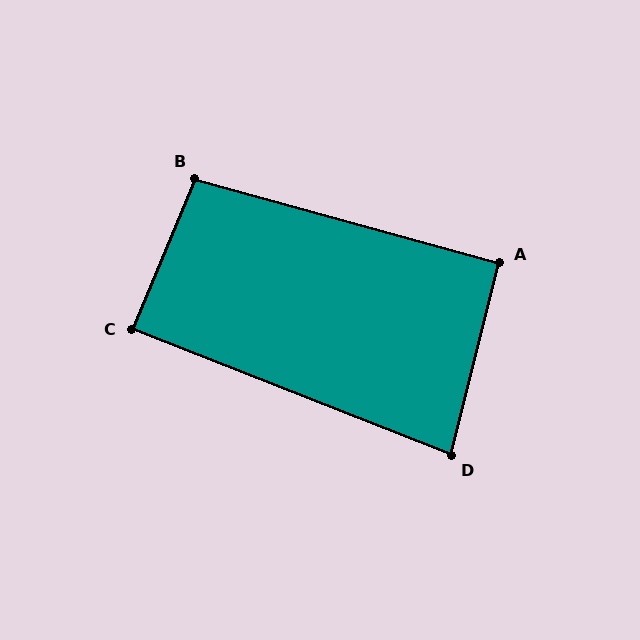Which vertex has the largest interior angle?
B, at approximately 98 degrees.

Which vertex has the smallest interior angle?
D, at approximately 82 degrees.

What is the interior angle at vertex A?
Approximately 91 degrees (approximately right).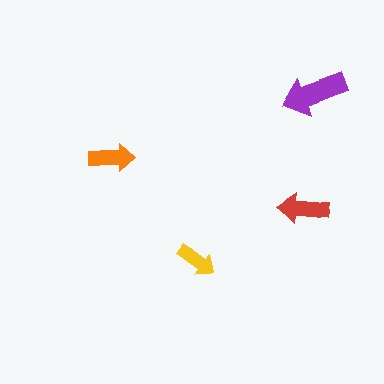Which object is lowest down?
The yellow arrow is bottommost.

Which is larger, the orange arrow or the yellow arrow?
The orange one.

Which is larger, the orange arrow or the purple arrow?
The purple one.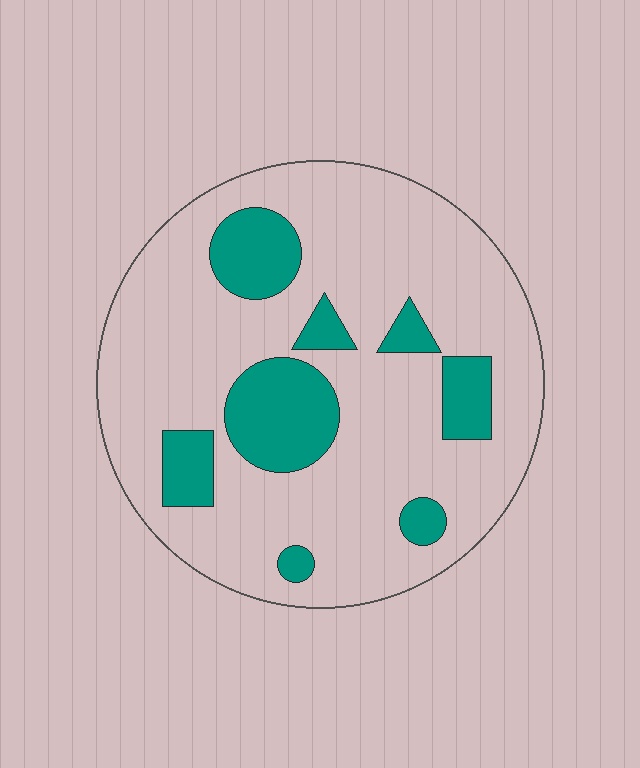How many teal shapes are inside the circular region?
8.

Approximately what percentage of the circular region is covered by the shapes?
Approximately 20%.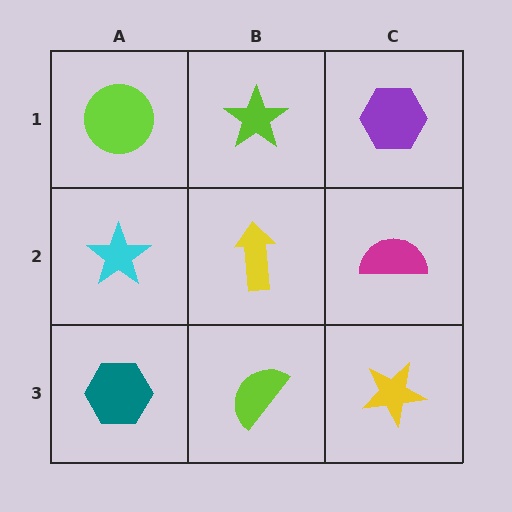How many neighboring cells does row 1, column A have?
2.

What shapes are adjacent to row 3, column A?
A cyan star (row 2, column A), a lime semicircle (row 3, column B).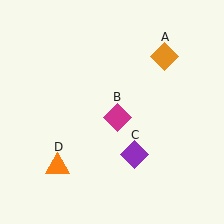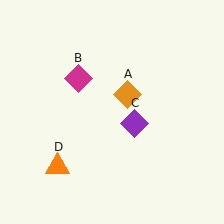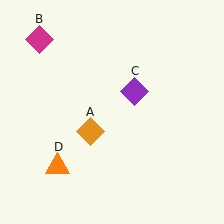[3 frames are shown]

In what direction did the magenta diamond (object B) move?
The magenta diamond (object B) moved up and to the left.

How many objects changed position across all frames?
3 objects changed position: orange diamond (object A), magenta diamond (object B), purple diamond (object C).